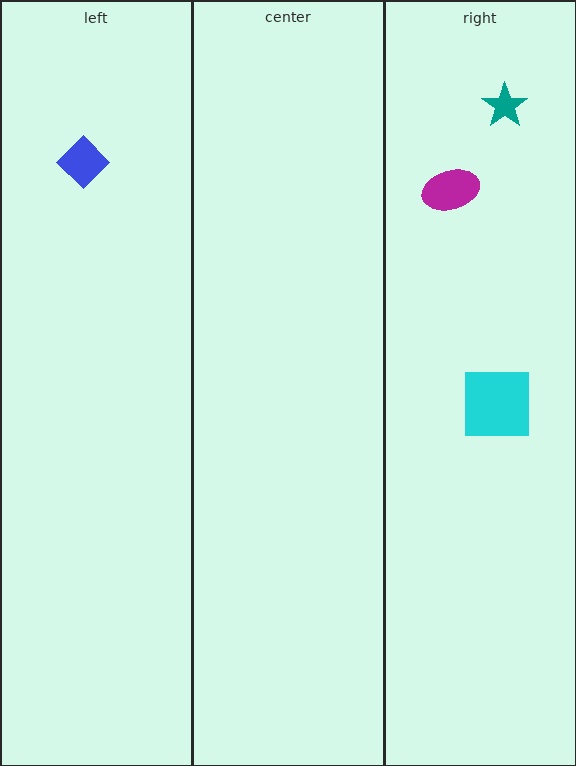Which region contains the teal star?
The right region.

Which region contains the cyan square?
The right region.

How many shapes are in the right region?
3.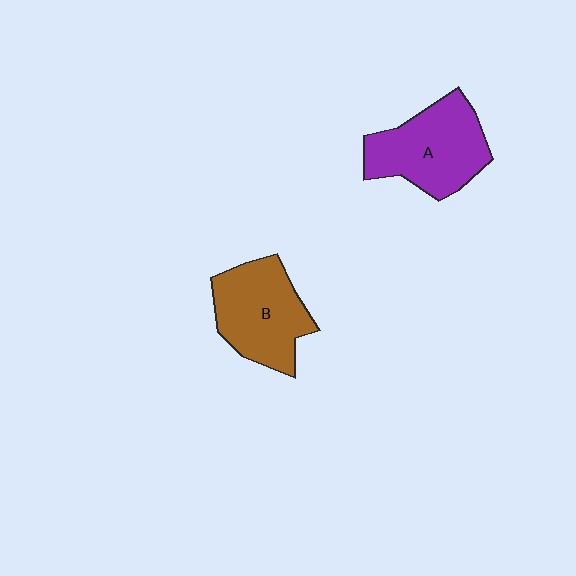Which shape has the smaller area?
Shape B (brown).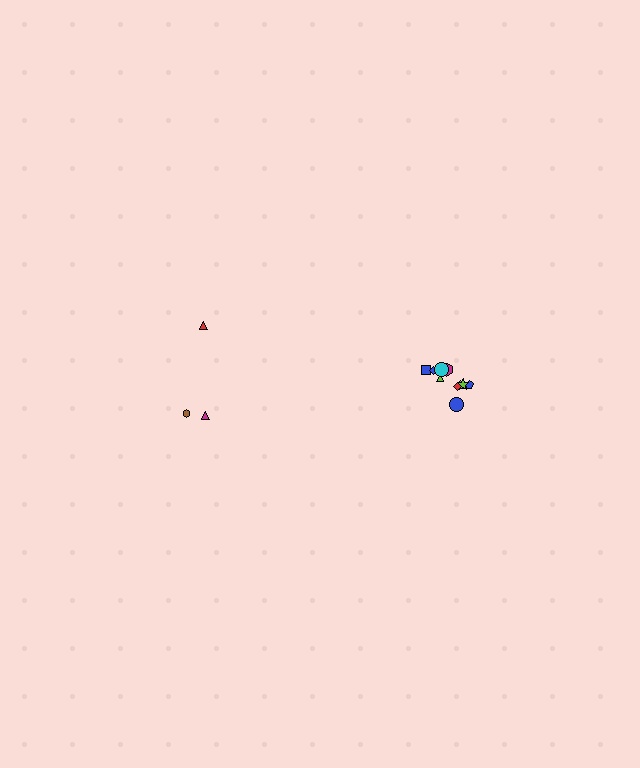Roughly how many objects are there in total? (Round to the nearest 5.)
Roughly 15 objects in total.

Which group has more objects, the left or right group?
The right group.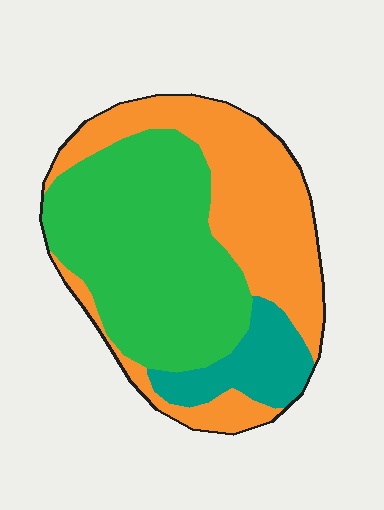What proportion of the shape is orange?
Orange covers about 40% of the shape.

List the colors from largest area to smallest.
From largest to smallest: green, orange, teal.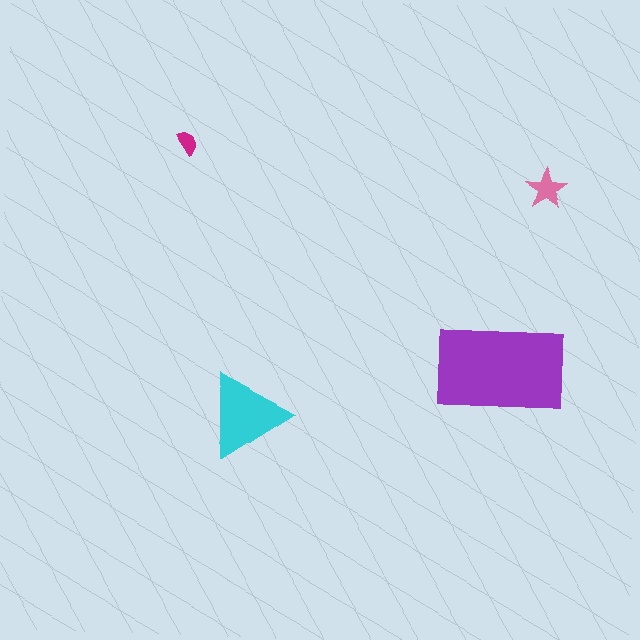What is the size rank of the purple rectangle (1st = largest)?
1st.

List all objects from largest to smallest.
The purple rectangle, the cyan triangle, the pink star, the magenta semicircle.